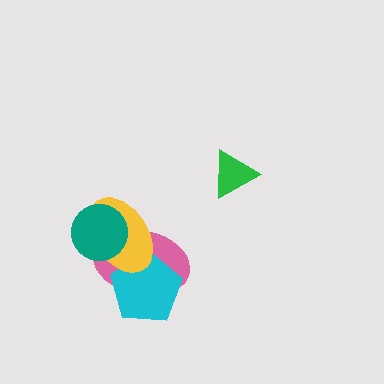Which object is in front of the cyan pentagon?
The yellow ellipse is in front of the cyan pentagon.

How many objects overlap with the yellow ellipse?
3 objects overlap with the yellow ellipse.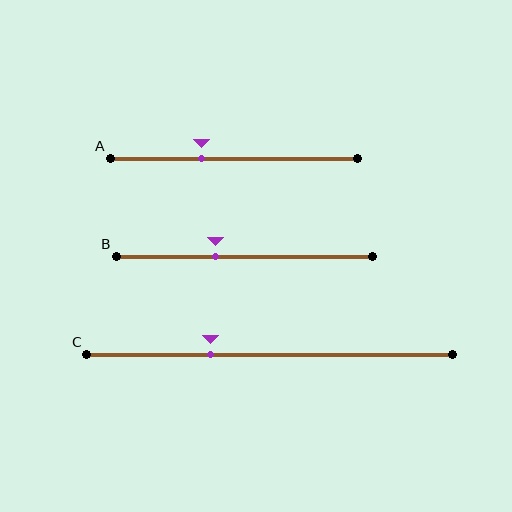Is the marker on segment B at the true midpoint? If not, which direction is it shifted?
No, the marker on segment B is shifted to the left by about 11% of the segment length.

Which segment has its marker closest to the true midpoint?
Segment B has its marker closest to the true midpoint.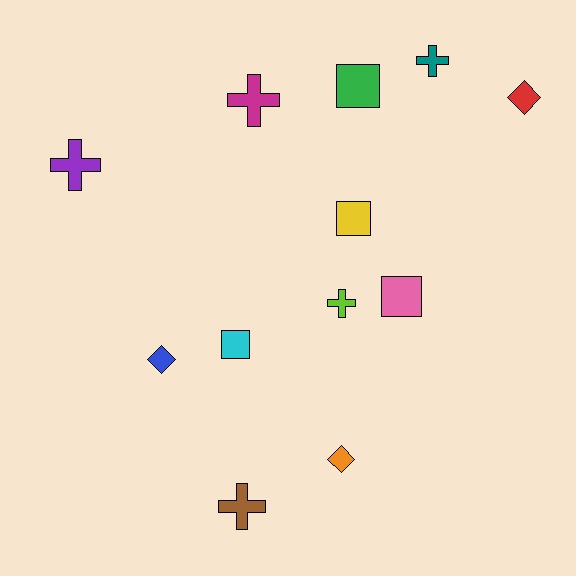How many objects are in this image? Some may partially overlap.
There are 12 objects.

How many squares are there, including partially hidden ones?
There are 4 squares.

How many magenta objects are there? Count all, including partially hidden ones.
There is 1 magenta object.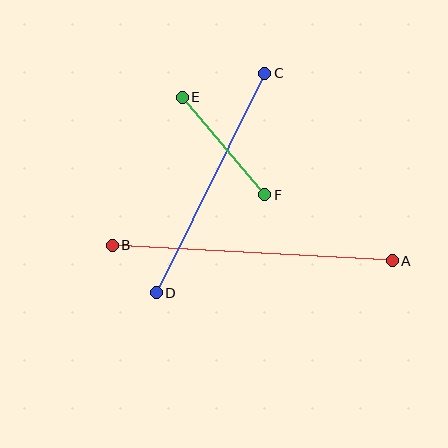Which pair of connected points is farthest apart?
Points A and B are farthest apart.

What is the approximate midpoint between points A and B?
The midpoint is at approximately (252, 253) pixels.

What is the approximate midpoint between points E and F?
The midpoint is at approximately (223, 146) pixels.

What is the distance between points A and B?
The distance is approximately 280 pixels.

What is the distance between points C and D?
The distance is approximately 245 pixels.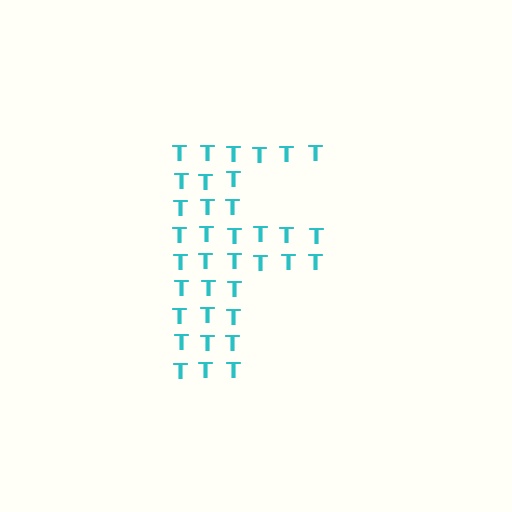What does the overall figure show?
The overall figure shows the letter F.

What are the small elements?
The small elements are letter T's.